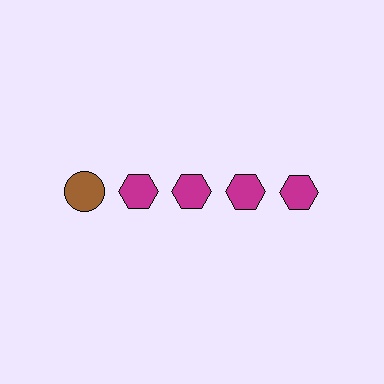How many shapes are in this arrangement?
There are 5 shapes arranged in a grid pattern.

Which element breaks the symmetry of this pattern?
The brown circle in the top row, leftmost column breaks the symmetry. All other shapes are magenta hexagons.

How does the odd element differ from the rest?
It differs in both color (brown instead of magenta) and shape (circle instead of hexagon).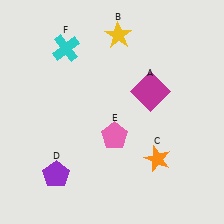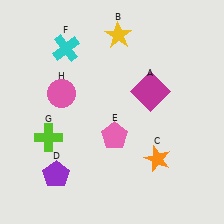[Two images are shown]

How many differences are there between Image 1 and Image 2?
There are 2 differences between the two images.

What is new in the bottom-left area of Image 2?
A lime cross (G) was added in the bottom-left area of Image 2.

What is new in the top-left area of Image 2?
A pink circle (H) was added in the top-left area of Image 2.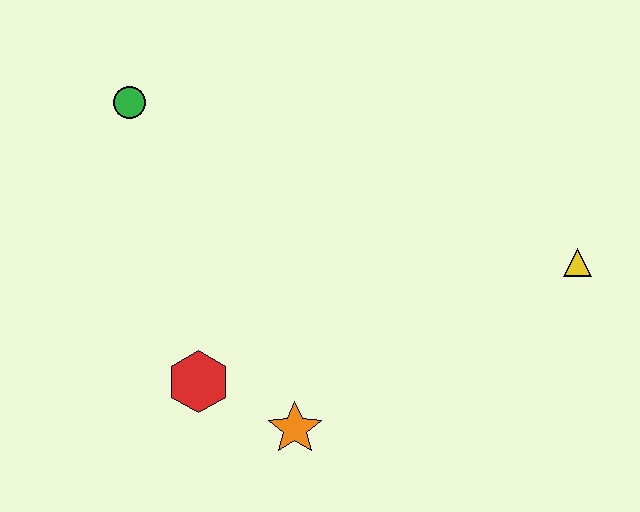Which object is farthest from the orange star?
The green circle is farthest from the orange star.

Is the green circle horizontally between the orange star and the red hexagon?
No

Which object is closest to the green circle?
The red hexagon is closest to the green circle.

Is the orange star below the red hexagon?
Yes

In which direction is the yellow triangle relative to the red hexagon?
The yellow triangle is to the right of the red hexagon.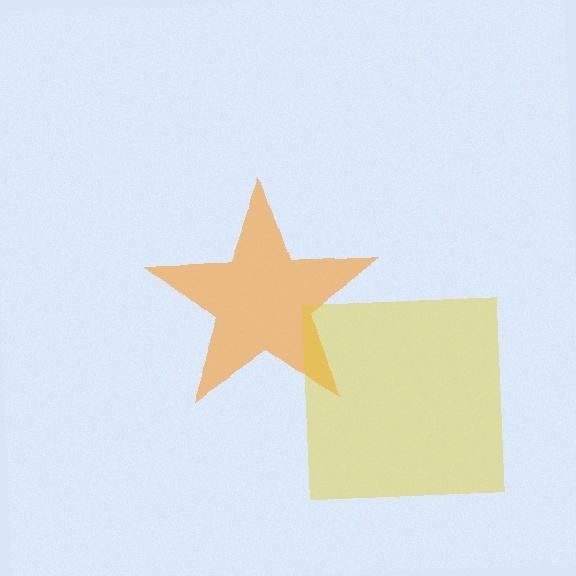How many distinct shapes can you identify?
There are 2 distinct shapes: an orange star, a yellow square.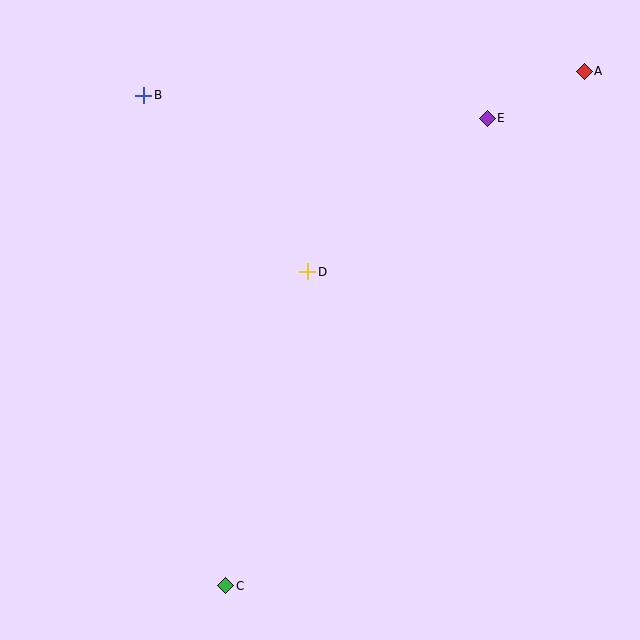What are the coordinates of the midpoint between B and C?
The midpoint between B and C is at (185, 340).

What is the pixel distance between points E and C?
The distance between E and C is 536 pixels.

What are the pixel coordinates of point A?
Point A is at (584, 72).